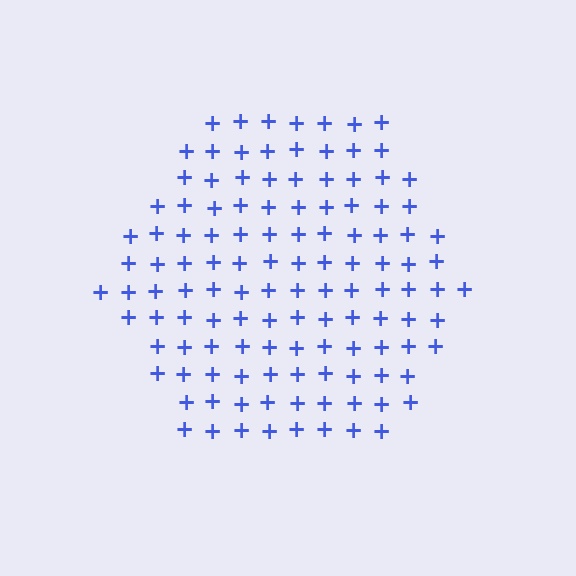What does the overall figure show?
The overall figure shows a hexagon.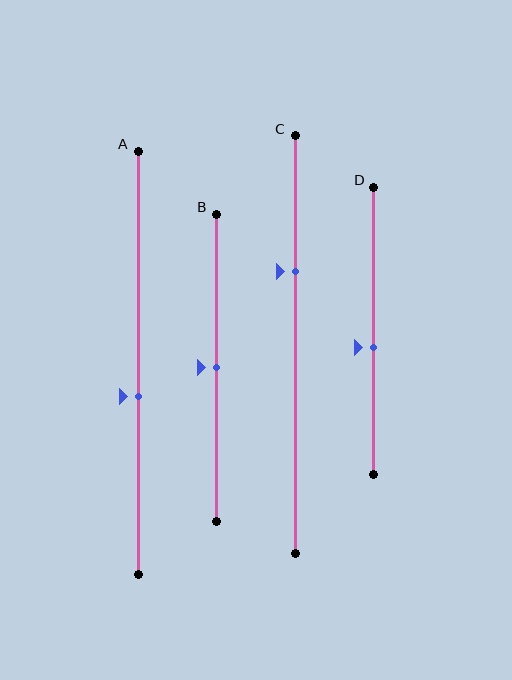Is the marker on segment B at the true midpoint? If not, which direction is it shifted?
Yes, the marker on segment B is at the true midpoint.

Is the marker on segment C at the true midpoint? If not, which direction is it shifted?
No, the marker on segment C is shifted upward by about 17% of the segment length.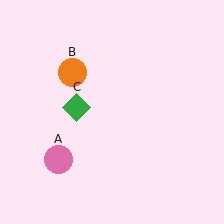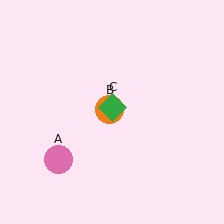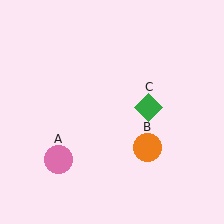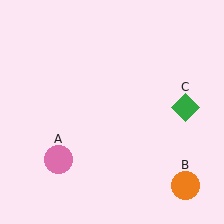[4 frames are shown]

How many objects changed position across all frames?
2 objects changed position: orange circle (object B), green diamond (object C).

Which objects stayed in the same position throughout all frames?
Pink circle (object A) remained stationary.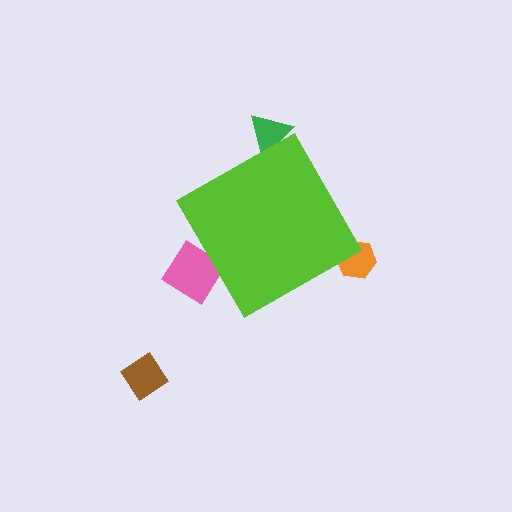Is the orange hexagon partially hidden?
Yes, the orange hexagon is partially hidden behind the lime diamond.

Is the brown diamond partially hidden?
No, the brown diamond is fully visible.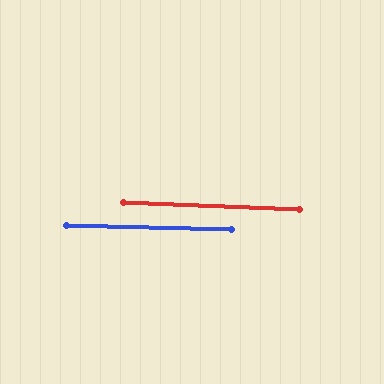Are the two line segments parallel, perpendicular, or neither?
Parallel — their directions differ by only 1.0°.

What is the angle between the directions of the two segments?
Approximately 1 degree.